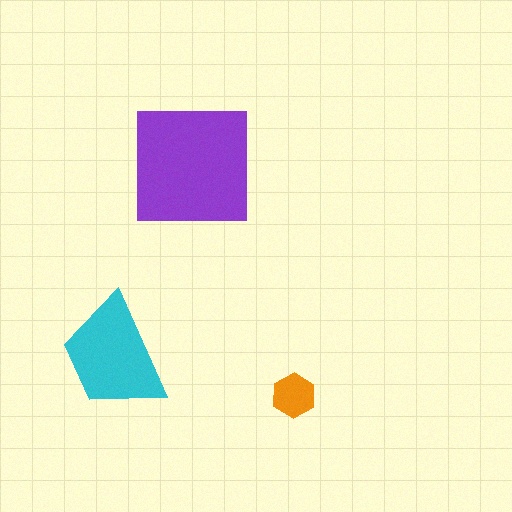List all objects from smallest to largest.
The orange hexagon, the cyan trapezoid, the purple square.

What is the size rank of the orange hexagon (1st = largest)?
3rd.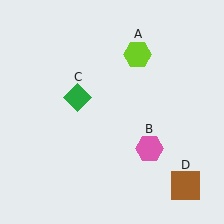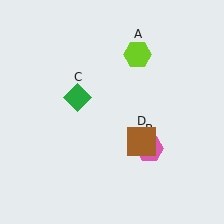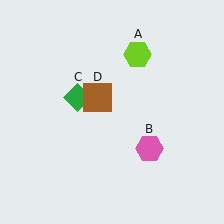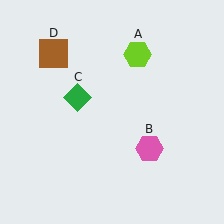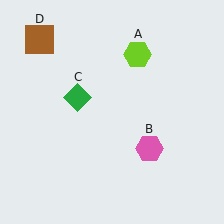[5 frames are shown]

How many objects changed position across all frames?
1 object changed position: brown square (object D).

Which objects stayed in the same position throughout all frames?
Lime hexagon (object A) and pink hexagon (object B) and green diamond (object C) remained stationary.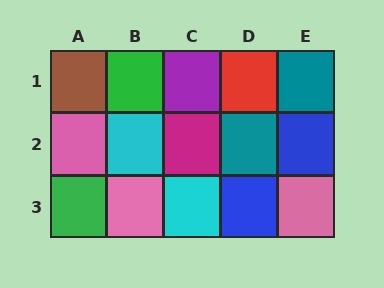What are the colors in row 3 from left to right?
Green, pink, cyan, blue, pink.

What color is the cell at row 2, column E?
Blue.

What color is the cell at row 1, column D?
Red.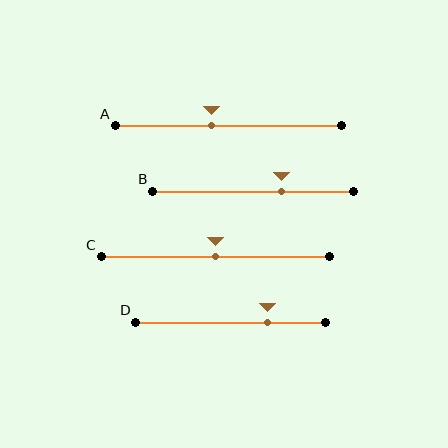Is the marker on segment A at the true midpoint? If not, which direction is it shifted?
No, the marker on segment A is shifted to the left by about 7% of the segment length.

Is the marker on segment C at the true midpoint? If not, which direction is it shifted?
Yes, the marker on segment C is at the true midpoint.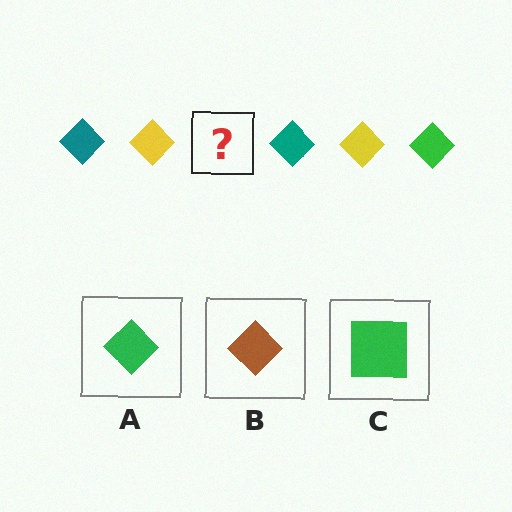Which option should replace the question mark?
Option A.